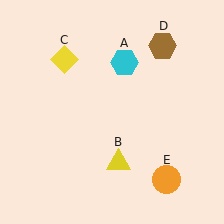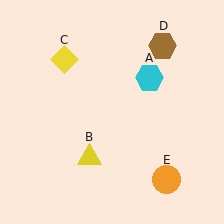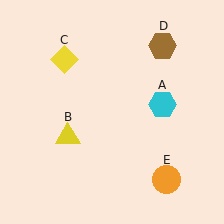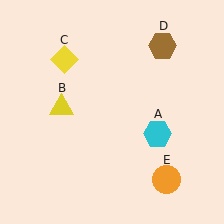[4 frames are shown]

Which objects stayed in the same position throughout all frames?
Yellow diamond (object C) and brown hexagon (object D) and orange circle (object E) remained stationary.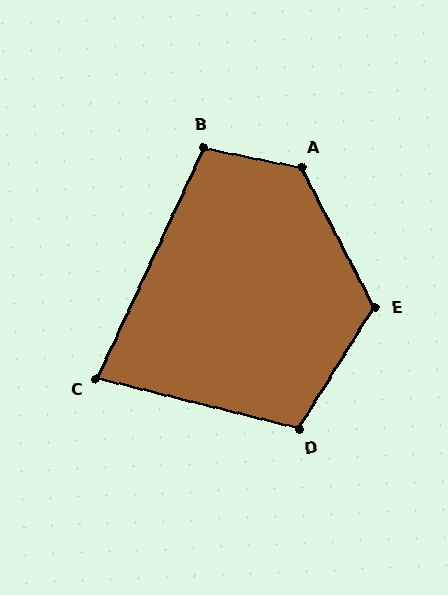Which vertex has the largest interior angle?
A, at approximately 129 degrees.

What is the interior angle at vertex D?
Approximately 108 degrees (obtuse).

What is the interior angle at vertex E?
Approximately 120 degrees (obtuse).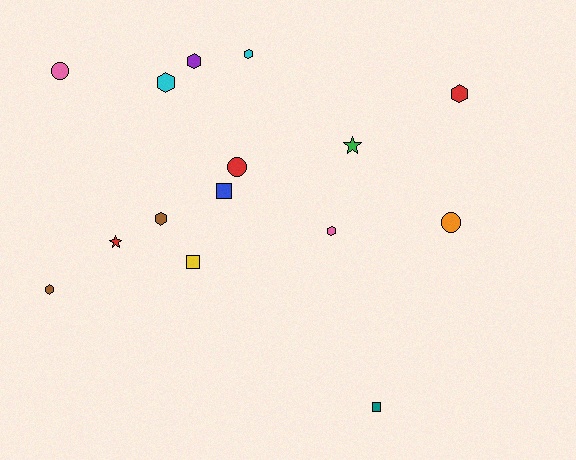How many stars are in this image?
There are 2 stars.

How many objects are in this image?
There are 15 objects.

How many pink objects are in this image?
There are 2 pink objects.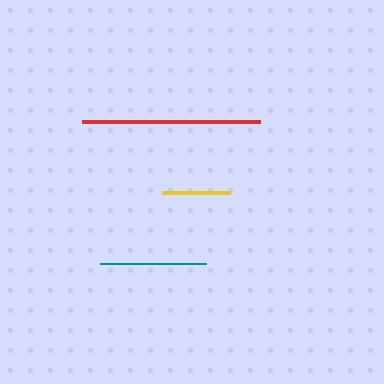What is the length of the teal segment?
The teal segment is approximately 107 pixels long.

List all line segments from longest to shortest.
From longest to shortest: red, teal, yellow.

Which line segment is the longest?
The red line is the longest at approximately 179 pixels.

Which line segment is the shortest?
The yellow line is the shortest at approximately 69 pixels.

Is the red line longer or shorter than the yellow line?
The red line is longer than the yellow line.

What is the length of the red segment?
The red segment is approximately 179 pixels long.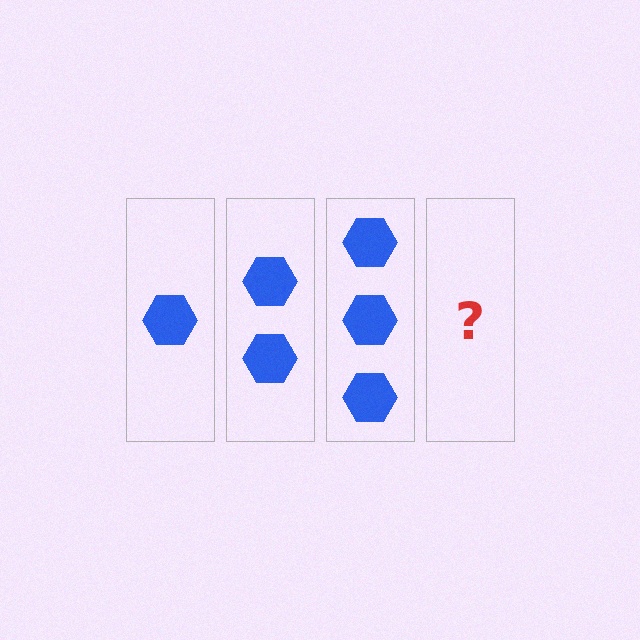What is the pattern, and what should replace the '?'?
The pattern is that each step adds one more hexagon. The '?' should be 4 hexagons.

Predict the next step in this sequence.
The next step is 4 hexagons.